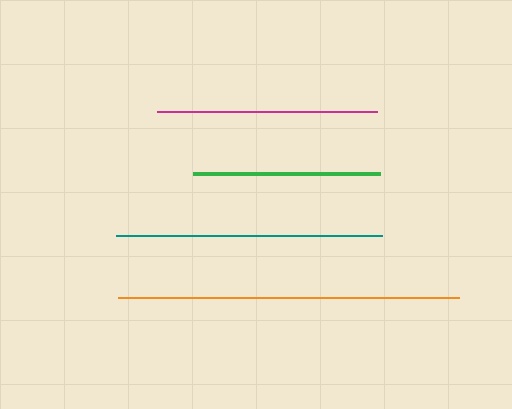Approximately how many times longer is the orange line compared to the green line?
The orange line is approximately 1.8 times the length of the green line.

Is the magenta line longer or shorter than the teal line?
The teal line is longer than the magenta line.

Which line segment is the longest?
The orange line is the longest at approximately 341 pixels.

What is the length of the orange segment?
The orange segment is approximately 341 pixels long.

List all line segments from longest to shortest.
From longest to shortest: orange, teal, magenta, green.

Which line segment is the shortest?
The green line is the shortest at approximately 187 pixels.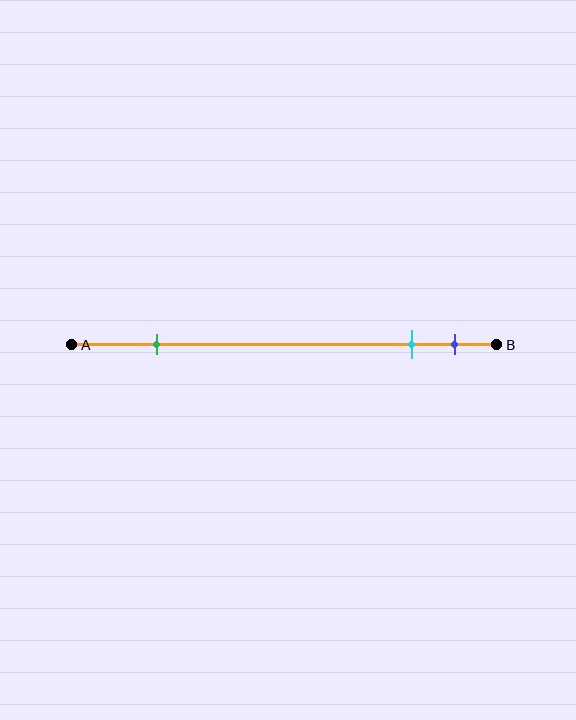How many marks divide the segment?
There are 3 marks dividing the segment.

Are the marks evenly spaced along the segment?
No, the marks are not evenly spaced.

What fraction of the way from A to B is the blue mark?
The blue mark is approximately 90% (0.9) of the way from A to B.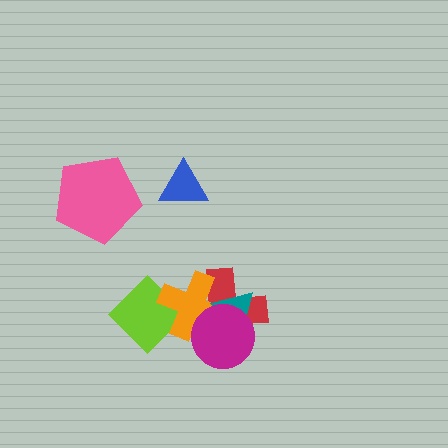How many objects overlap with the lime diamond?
1 object overlaps with the lime diamond.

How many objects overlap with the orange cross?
4 objects overlap with the orange cross.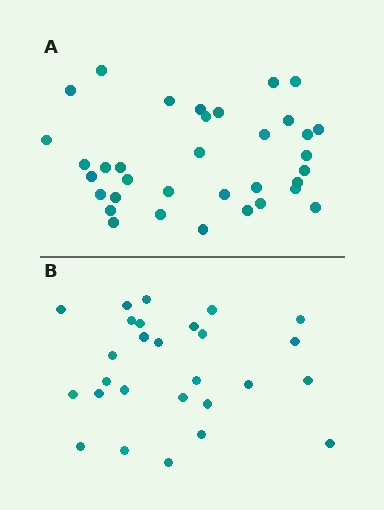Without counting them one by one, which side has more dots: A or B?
Region A (the top region) has more dots.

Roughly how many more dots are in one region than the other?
Region A has roughly 8 or so more dots than region B.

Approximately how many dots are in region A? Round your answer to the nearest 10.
About 40 dots. (The exact count is 35, which rounds to 40.)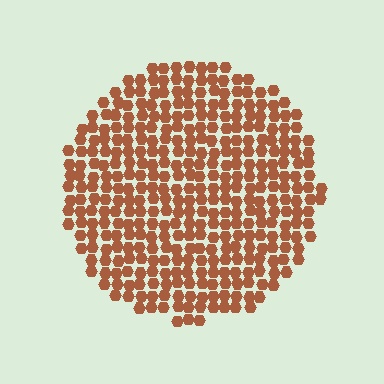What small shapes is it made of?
It is made of small hexagons.